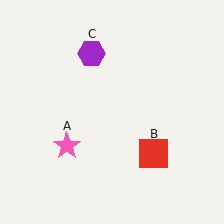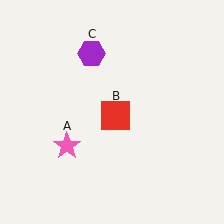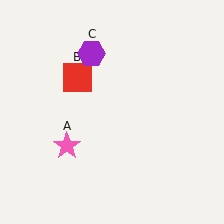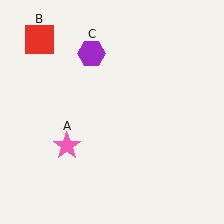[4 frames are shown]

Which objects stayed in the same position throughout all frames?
Pink star (object A) and purple hexagon (object C) remained stationary.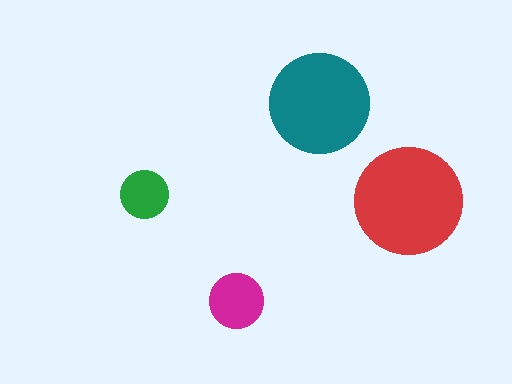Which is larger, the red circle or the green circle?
The red one.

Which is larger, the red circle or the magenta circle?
The red one.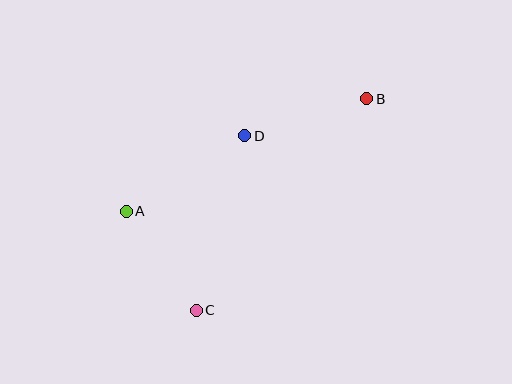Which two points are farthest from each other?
Points B and C are farthest from each other.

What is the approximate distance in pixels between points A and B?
The distance between A and B is approximately 266 pixels.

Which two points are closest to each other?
Points A and C are closest to each other.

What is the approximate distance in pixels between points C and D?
The distance between C and D is approximately 181 pixels.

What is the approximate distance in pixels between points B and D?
The distance between B and D is approximately 127 pixels.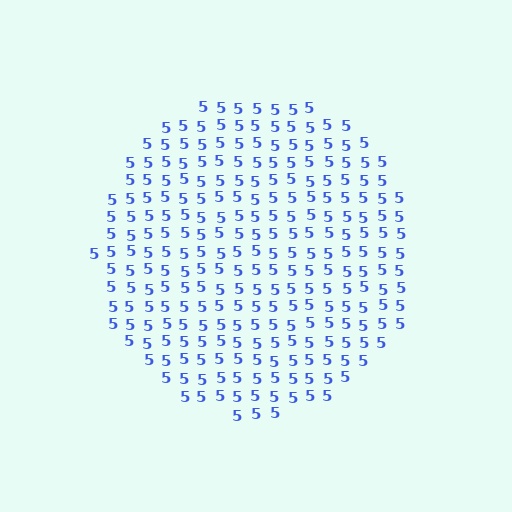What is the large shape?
The large shape is a circle.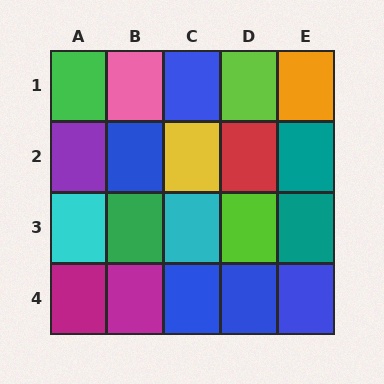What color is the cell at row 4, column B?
Magenta.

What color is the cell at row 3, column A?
Cyan.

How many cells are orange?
1 cell is orange.